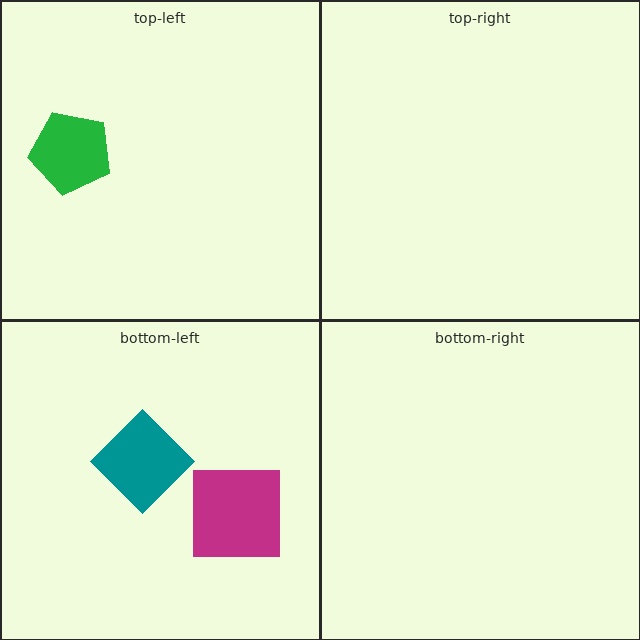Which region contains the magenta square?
The bottom-left region.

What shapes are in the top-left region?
The green pentagon.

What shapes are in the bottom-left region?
The teal diamond, the magenta square.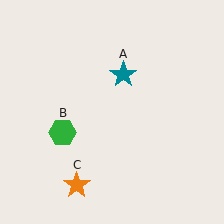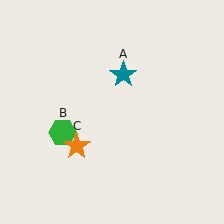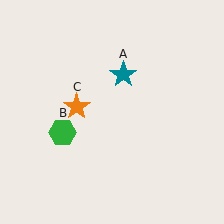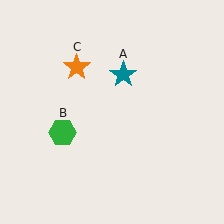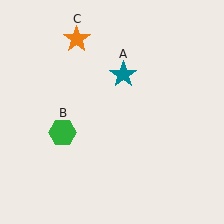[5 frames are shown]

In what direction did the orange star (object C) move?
The orange star (object C) moved up.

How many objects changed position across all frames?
1 object changed position: orange star (object C).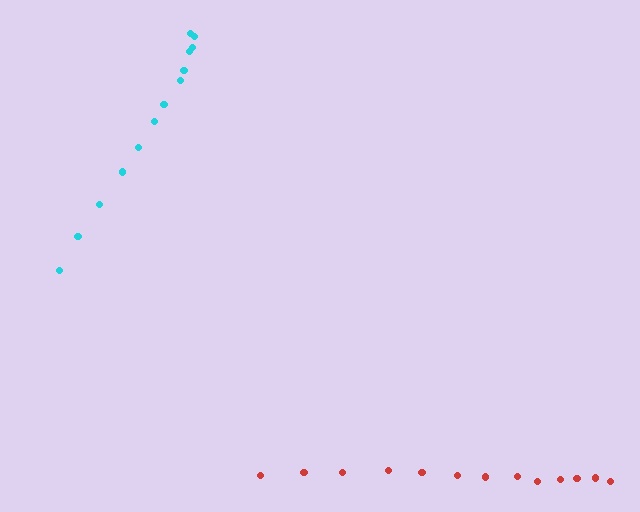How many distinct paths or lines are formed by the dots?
There are 2 distinct paths.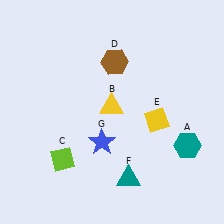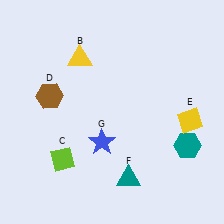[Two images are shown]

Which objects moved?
The objects that moved are: the yellow triangle (B), the brown hexagon (D), the yellow diamond (E).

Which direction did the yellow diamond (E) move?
The yellow diamond (E) moved right.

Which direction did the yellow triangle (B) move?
The yellow triangle (B) moved up.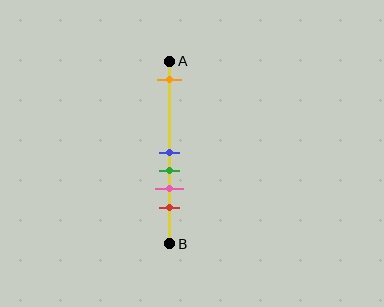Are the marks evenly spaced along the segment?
No, the marks are not evenly spaced.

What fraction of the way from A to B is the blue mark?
The blue mark is approximately 50% (0.5) of the way from A to B.